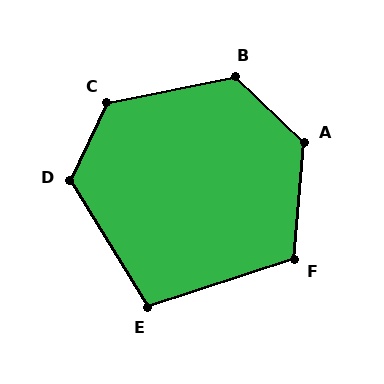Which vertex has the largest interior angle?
A, at approximately 129 degrees.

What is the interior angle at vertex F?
Approximately 113 degrees (obtuse).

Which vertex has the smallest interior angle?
E, at approximately 104 degrees.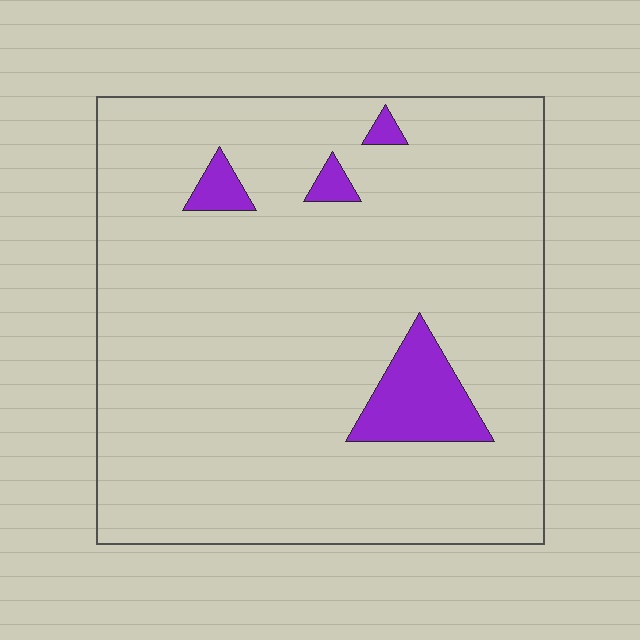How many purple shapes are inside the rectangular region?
4.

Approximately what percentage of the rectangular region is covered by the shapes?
Approximately 5%.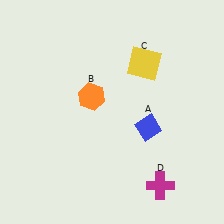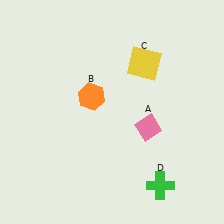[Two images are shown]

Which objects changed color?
A changed from blue to pink. D changed from magenta to green.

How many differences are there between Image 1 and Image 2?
There are 2 differences between the two images.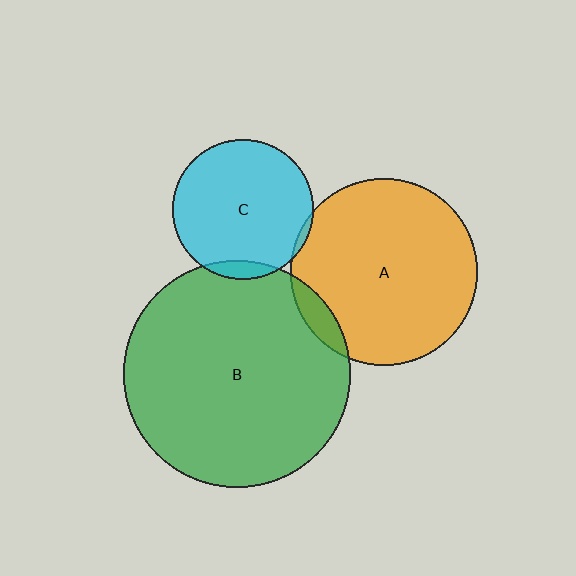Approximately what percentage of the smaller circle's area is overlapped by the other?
Approximately 5%.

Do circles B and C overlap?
Yes.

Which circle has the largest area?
Circle B (green).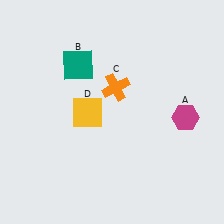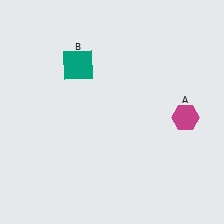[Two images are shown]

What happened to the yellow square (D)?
The yellow square (D) was removed in Image 2. It was in the bottom-left area of Image 1.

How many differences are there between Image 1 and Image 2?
There are 2 differences between the two images.